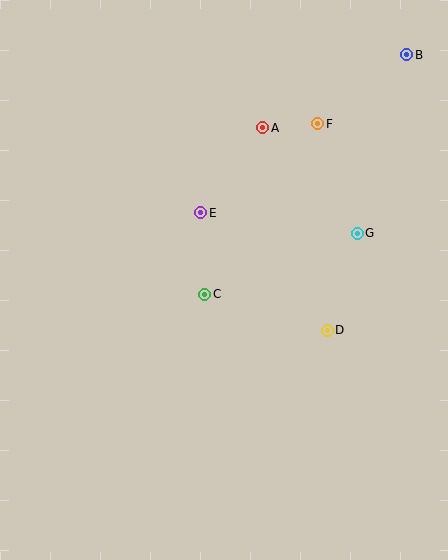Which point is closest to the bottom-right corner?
Point D is closest to the bottom-right corner.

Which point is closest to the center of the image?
Point C at (205, 294) is closest to the center.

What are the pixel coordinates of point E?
Point E is at (201, 213).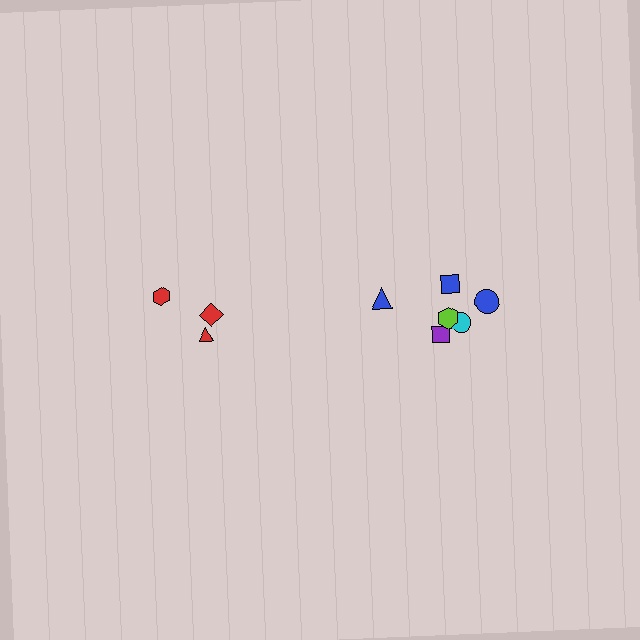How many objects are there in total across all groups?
There are 9 objects.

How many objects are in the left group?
There are 3 objects.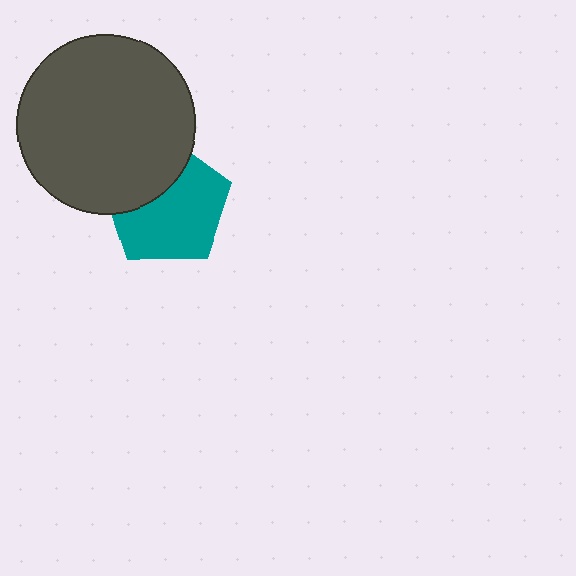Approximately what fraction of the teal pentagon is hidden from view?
Roughly 34% of the teal pentagon is hidden behind the dark gray circle.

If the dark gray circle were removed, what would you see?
You would see the complete teal pentagon.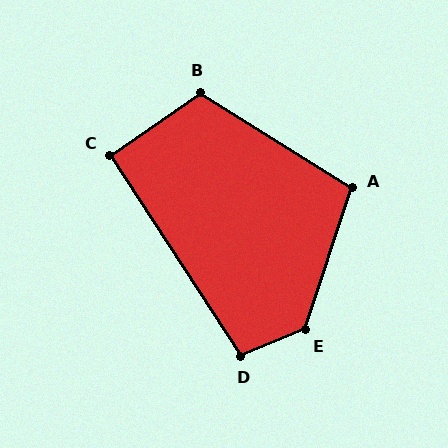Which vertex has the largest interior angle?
E, at approximately 131 degrees.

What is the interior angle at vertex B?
Approximately 113 degrees (obtuse).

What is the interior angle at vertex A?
Approximately 104 degrees (obtuse).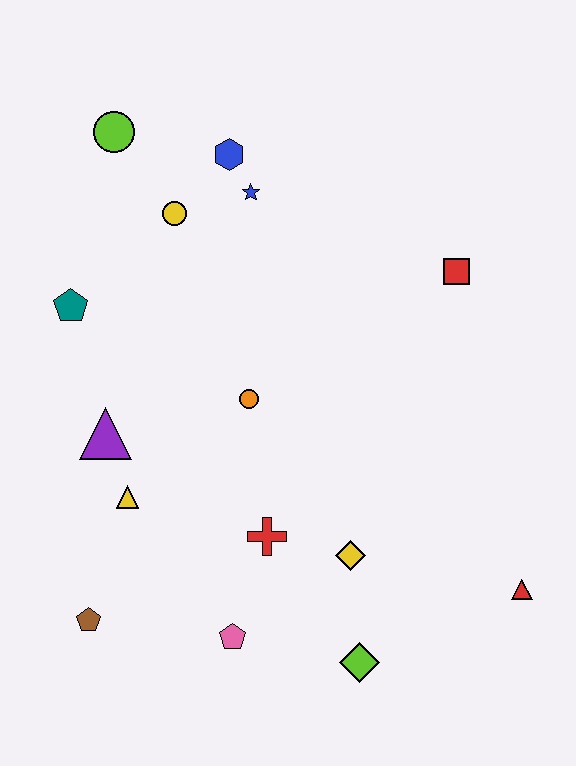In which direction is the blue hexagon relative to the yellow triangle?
The blue hexagon is above the yellow triangle.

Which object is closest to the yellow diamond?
The red cross is closest to the yellow diamond.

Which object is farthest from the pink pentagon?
The lime circle is farthest from the pink pentagon.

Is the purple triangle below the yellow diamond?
No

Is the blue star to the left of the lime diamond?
Yes